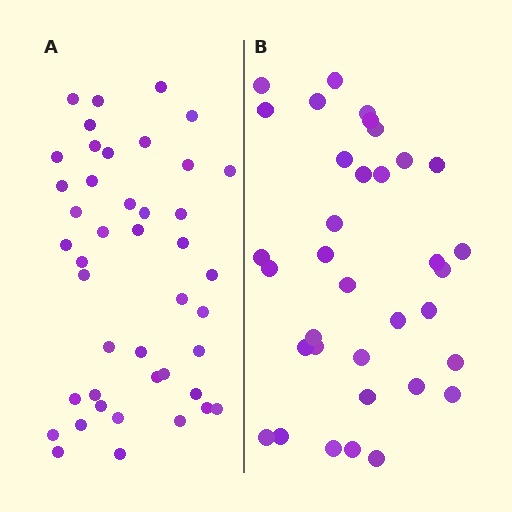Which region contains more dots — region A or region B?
Region A (the left region) has more dots.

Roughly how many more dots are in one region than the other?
Region A has roughly 8 or so more dots than region B.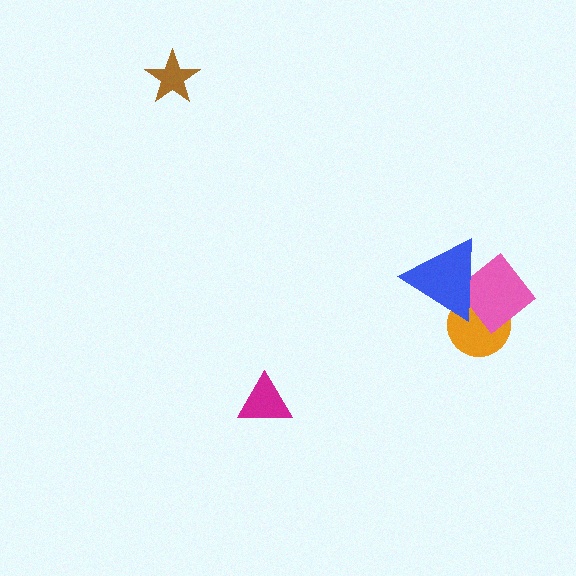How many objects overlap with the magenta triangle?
0 objects overlap with the magenta triangle.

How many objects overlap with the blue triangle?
2 objects overlap with the blue triangle.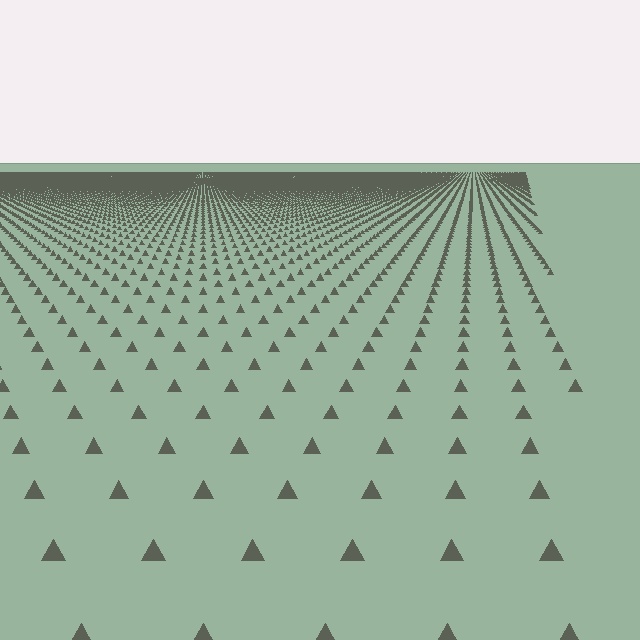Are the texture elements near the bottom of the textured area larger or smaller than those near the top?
Larger. Near the bottom, elements are closer to the viewer and appear at a bigger on-screen size.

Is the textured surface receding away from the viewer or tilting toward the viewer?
The surface is receding away from the viewer. Texture elements get smaller and denser toward the top.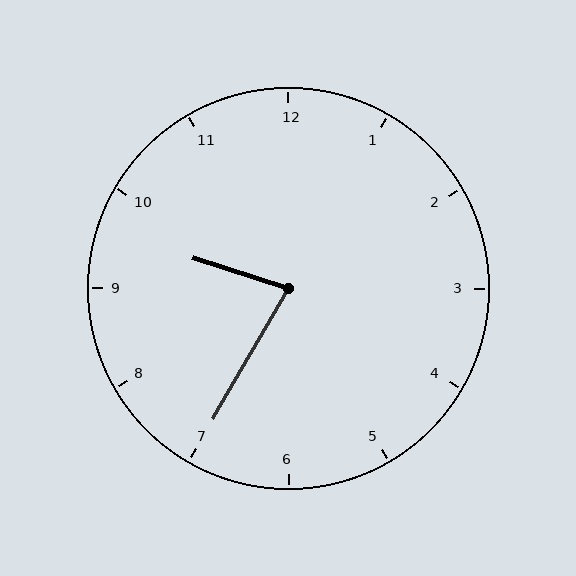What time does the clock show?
9:35.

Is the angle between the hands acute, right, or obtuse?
It is acute.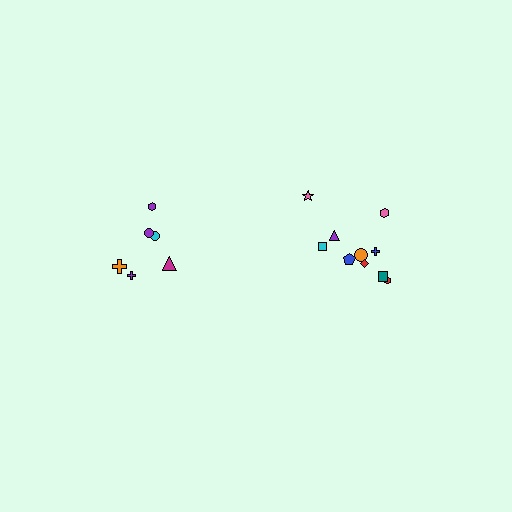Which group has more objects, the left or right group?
The right group.